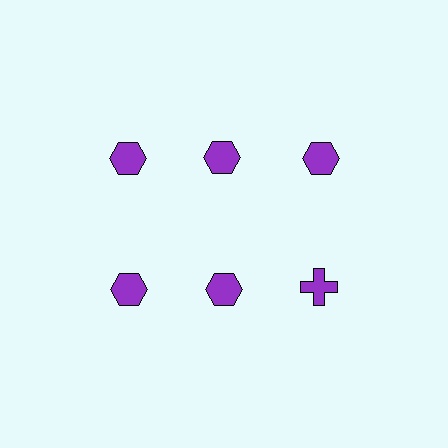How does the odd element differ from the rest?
It has a different shape: cross instead of hexagon.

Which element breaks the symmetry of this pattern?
The purple cross in the second row, center column breaks the symmetry. All other shapes are purple hexagons.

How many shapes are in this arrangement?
There are 6 shapes arranged in a grid pattern.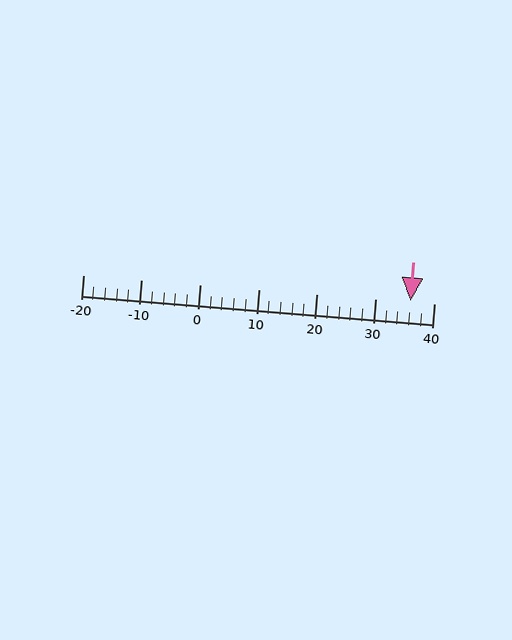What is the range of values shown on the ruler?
The ruler shows values from -20 to 40.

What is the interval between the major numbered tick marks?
The major tick marks are spaced 10 units apart.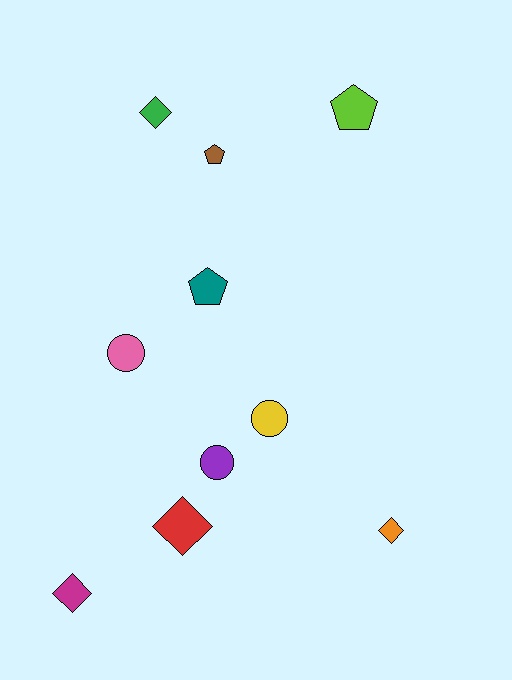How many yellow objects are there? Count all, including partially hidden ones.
There is 1 yellow object.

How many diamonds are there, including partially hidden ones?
There are 4 diamonds.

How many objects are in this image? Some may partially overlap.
There are 10 objects.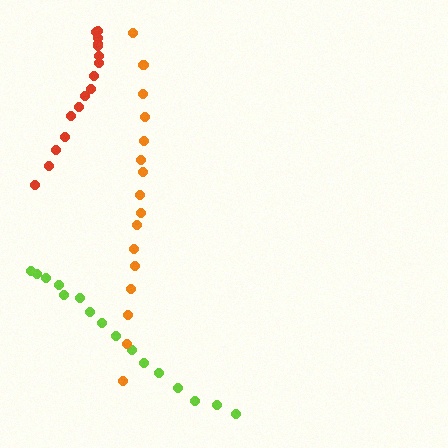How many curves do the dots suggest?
There are 3 distinct paths.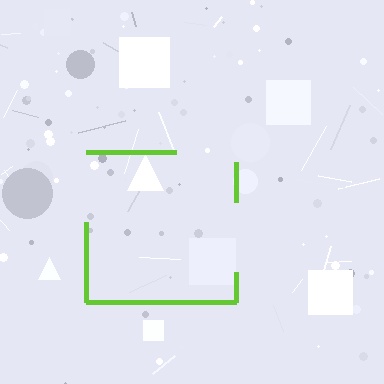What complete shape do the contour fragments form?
The contour fragments form a square.